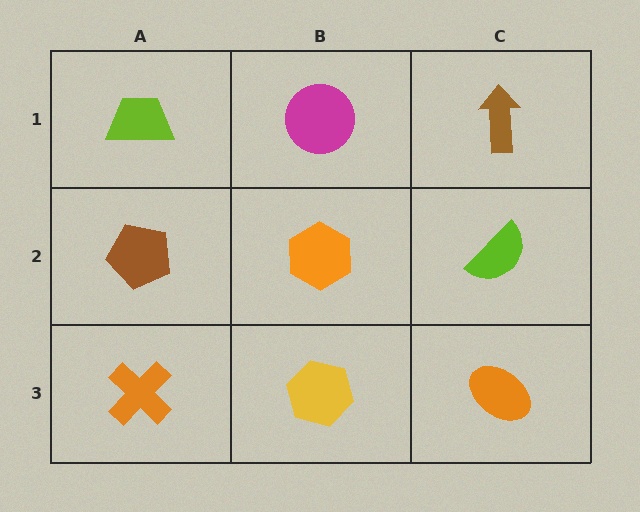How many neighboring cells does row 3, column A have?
2.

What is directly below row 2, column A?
An orange cross.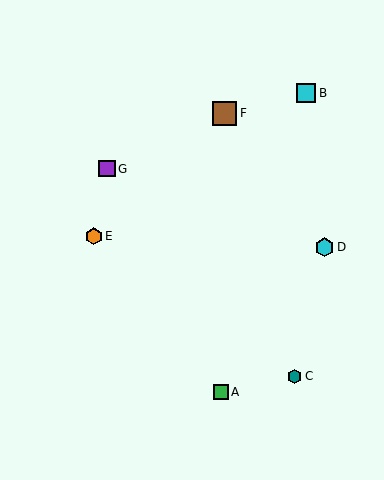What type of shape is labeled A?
Shape A is a green square.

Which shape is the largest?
The brown square (labeled F) is the largest.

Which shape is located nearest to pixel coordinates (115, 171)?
The purple square (labeled G) at (107, 169) is nearest to that location.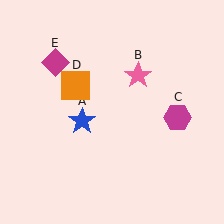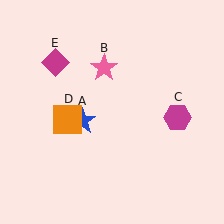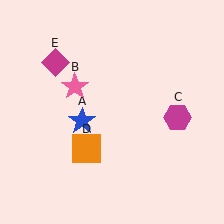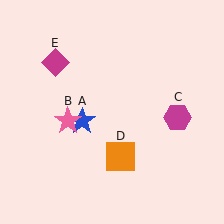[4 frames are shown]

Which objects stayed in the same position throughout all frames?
Blue star (object A) and magenta hexagon (object C) and magenta diamond (object E) remained stationary.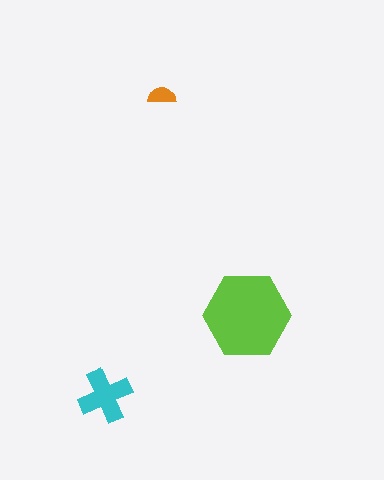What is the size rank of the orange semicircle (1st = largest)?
3rd.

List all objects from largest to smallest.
The lime hexagon, the cyan cross, the orange semicircle.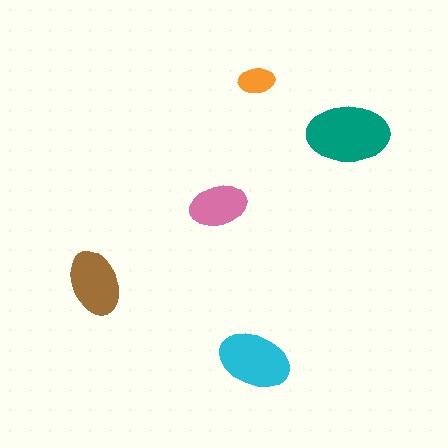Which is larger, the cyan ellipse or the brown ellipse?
The cyan one.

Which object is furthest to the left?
The brown ellipse is leftmost.